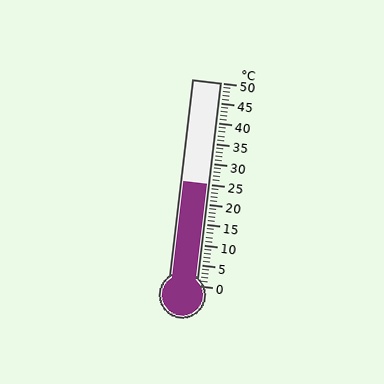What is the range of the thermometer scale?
The thermometer scale ranges from 0°C to 50°C.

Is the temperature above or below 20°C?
The temperature is above 20°C.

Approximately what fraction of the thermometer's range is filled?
The thermometer is filled to approximately 50% of its range.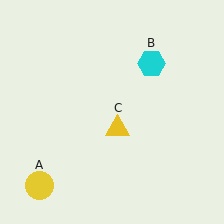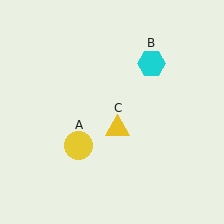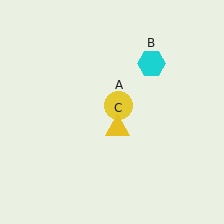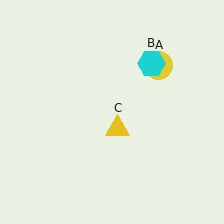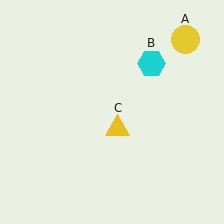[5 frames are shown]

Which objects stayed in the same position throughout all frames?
Cyan hexagon (object B) and yellow triangle (object C) remained stationary.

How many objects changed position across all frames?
1 object changed position: yellow circle (object A).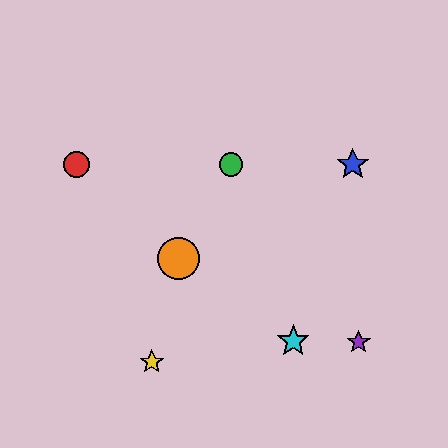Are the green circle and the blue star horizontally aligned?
Yes, both are at y≈164.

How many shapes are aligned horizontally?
3 shapes (the red circle, the blue star, the green circle) are aligned horizontally.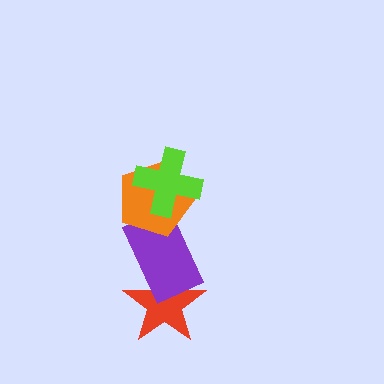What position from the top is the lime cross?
The lime cross is 1st from the top.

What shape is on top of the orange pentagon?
The lime cross is on top of the orange pentagon.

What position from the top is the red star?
The red star is 4th from the top.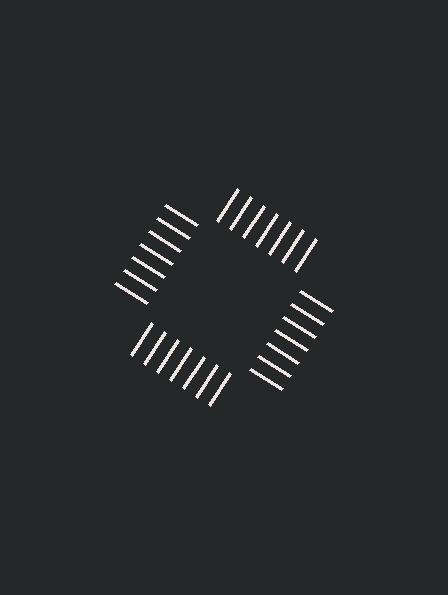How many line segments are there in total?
28 — 7 along each of the 4 edges.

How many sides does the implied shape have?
4 sides — the line-ends trace a square.